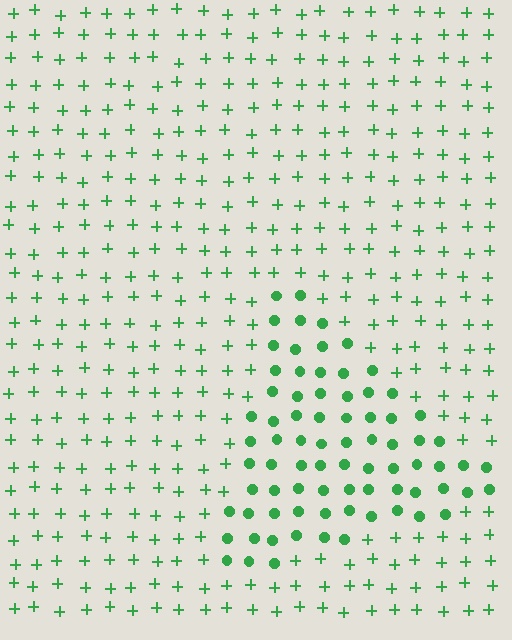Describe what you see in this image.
The image is filled with small green elements arranged in a uniform grid. A triangle-shaped region contains circles, while the surrounding area contains plus signs. The boundary is defined purely by the change in element shape.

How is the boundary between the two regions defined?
The boundary is defined by a change in element shape: circles inside vs. plus signs outside. All elements share the same color and spacing.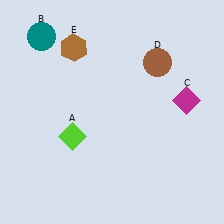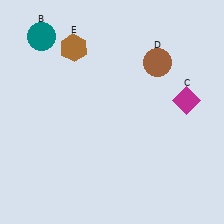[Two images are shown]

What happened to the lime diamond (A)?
The lime diamond (A) was removed in Image 2. It was in the bottom-left area of Image 1.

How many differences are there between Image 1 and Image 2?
There is 1 difference between the two images.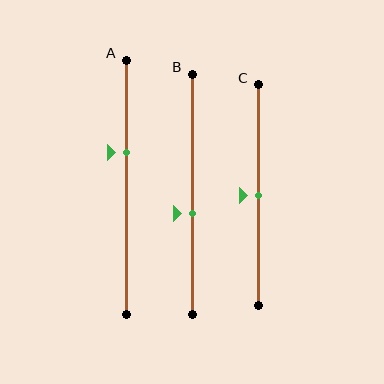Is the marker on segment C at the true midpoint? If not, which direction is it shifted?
Yes, the marker on segment C is at the true midpoint.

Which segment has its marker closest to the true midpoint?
Segment C has its marker closest to the true midpoint.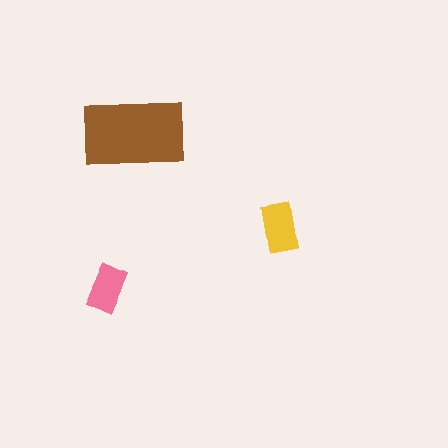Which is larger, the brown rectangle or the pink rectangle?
The brown one.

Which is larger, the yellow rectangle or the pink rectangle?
The yellow one.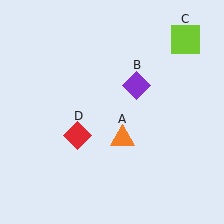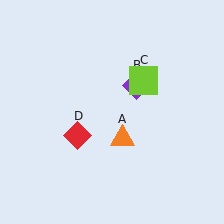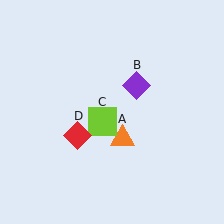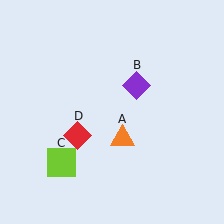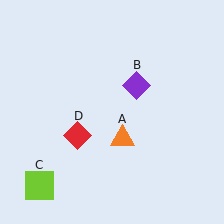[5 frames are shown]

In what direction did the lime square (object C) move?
The lime square (object C) moved down and to the left.